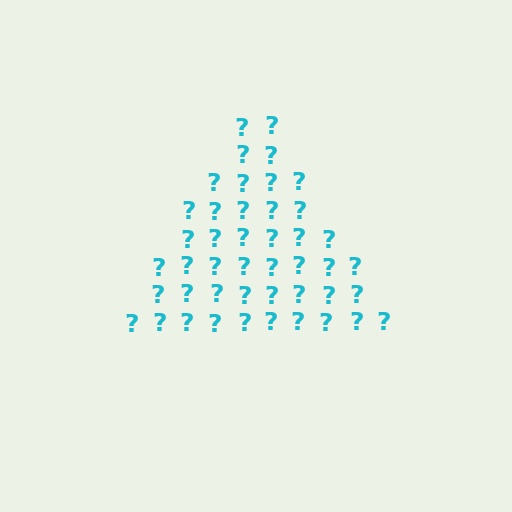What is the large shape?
The large shape is a triangle.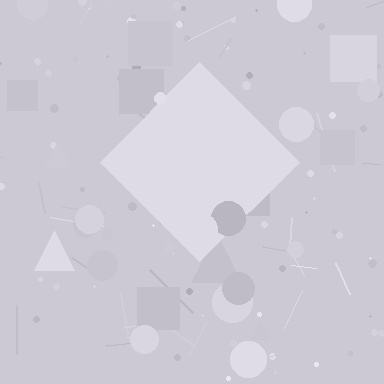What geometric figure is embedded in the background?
A diamond is embedded in the background.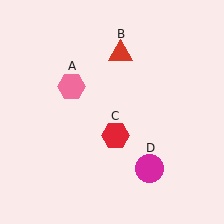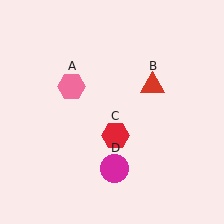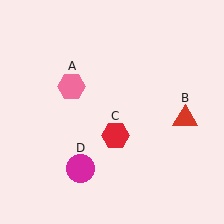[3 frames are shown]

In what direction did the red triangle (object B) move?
The red triangle (object B) moved down and to the right.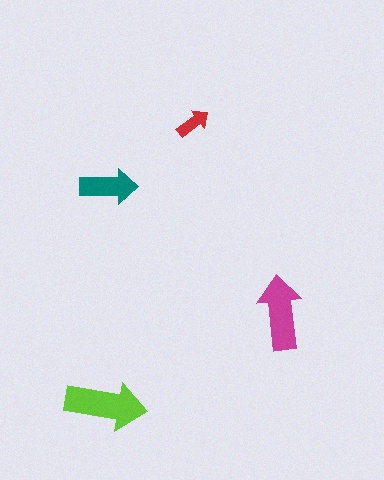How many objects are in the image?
There are 4 objects in the image.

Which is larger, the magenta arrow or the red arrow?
The magenta one.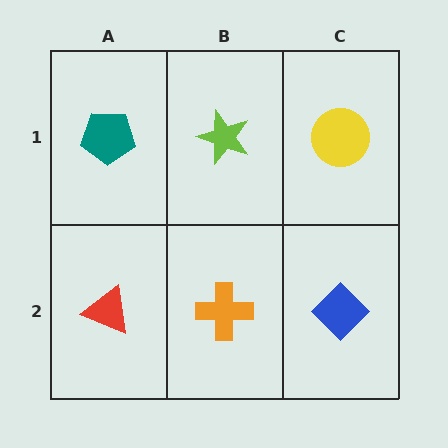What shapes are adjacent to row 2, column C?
A yellow circle (row 1, column C), an orange cross (row 2, column B).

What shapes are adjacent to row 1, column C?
A blue diamond (row 2, column C), a lime star (row 1, column B).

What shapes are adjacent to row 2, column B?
A lime star (row 1, column B), a red triangle (row 2, column A), a blue diamond (row 2, column C).